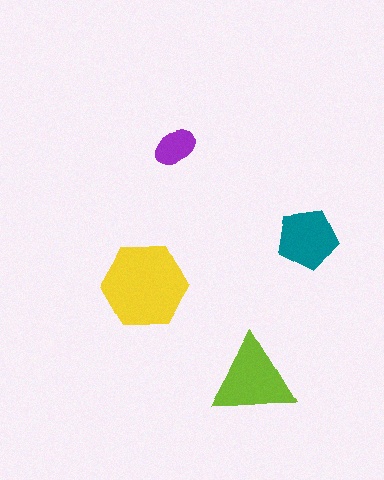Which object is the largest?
The yellow hexagon.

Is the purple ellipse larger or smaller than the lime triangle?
Smaller.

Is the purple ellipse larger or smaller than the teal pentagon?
Smaller.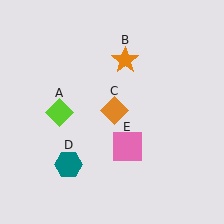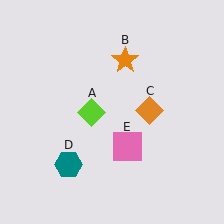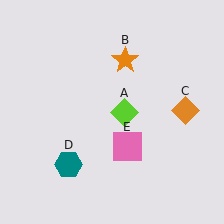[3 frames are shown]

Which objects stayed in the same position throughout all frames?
Orange star (object B) and teal hexagon (object D) and pink square (object E) remained stationary.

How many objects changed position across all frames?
2 objects changed position: lime diamond (object A), orange diamond (object C).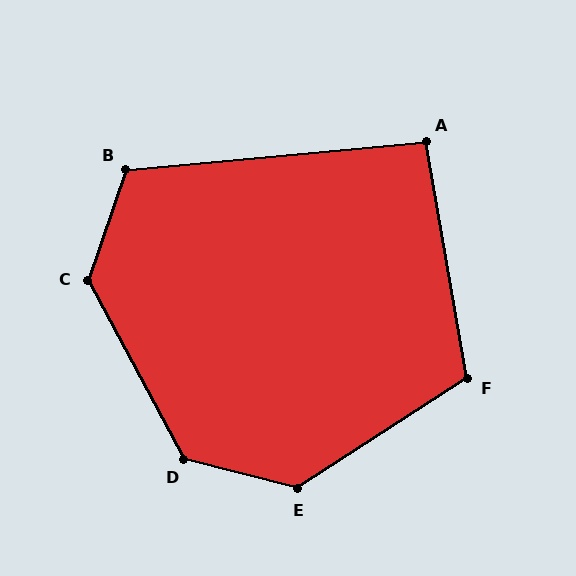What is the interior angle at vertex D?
Approximately 133 degrees (obtuse).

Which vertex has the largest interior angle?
E, at approximately 133 degrees.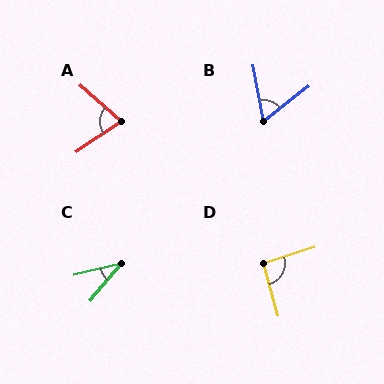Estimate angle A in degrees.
Approximately 75 degrees.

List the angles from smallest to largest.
C (37°), B (62°), A (75°), D (92°).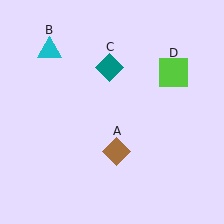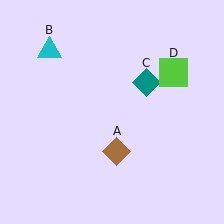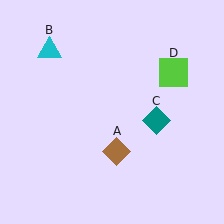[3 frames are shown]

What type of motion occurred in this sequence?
The teal diamond (object C) rotated clockwise around the center of the scene.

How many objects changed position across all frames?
1 object changed position: teal diamond (object C).